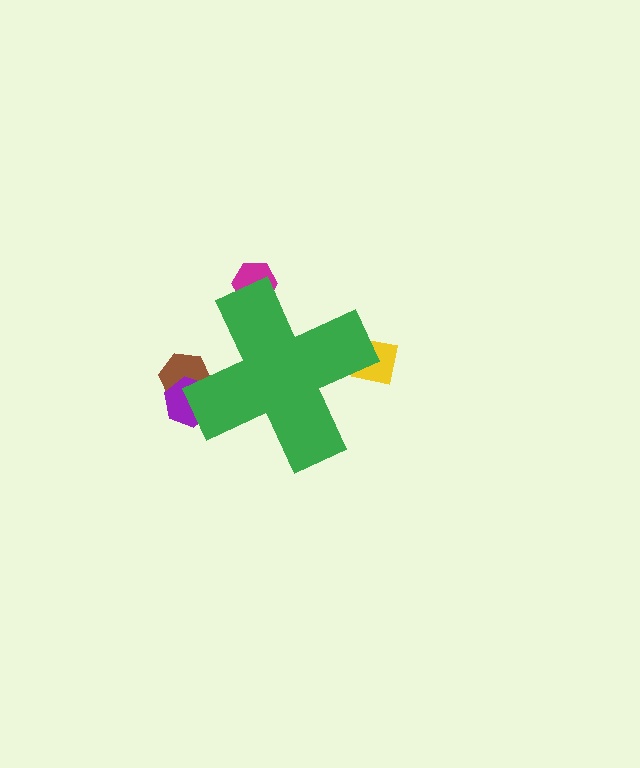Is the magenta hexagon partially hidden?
Yes, the magenta hexagon is partially hidden behind the green cross.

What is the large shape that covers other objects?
A green cross.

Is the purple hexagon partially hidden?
Yes, the purple hexagon is partially hidden behind the green cross.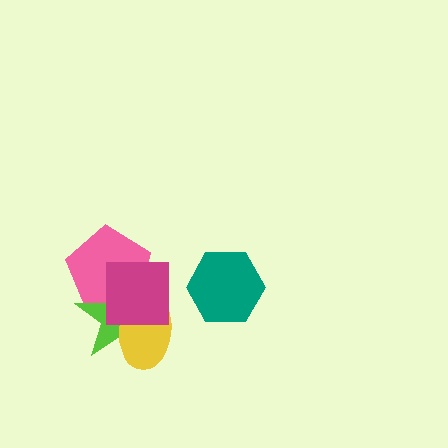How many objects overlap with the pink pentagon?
3 objects overlap with the pink pentagon.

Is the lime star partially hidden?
Yes, it is partially covered by another shape.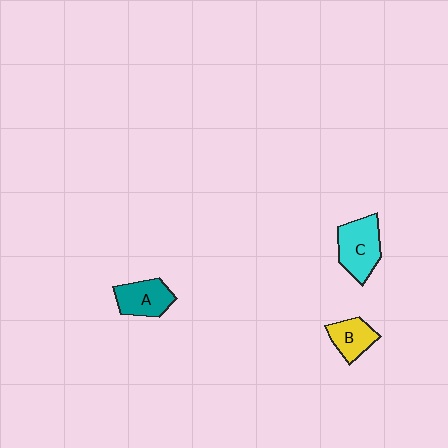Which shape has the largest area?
Shape C (cyan).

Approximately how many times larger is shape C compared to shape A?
Approximately 1.2 times.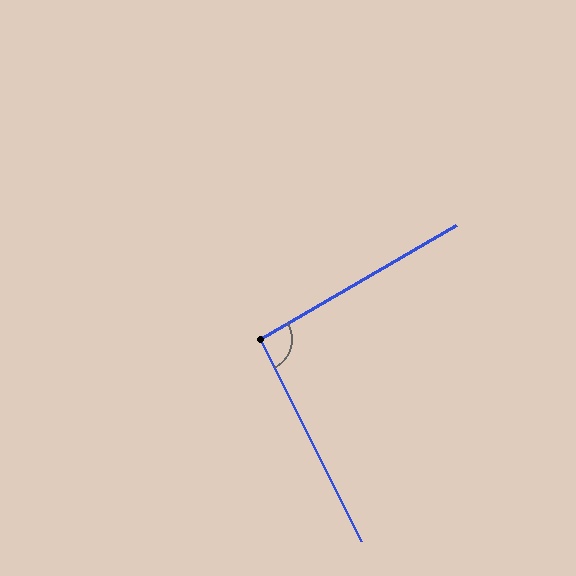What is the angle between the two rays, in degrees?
Approximately 94 degrees.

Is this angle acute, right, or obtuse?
It is approximately a right angle.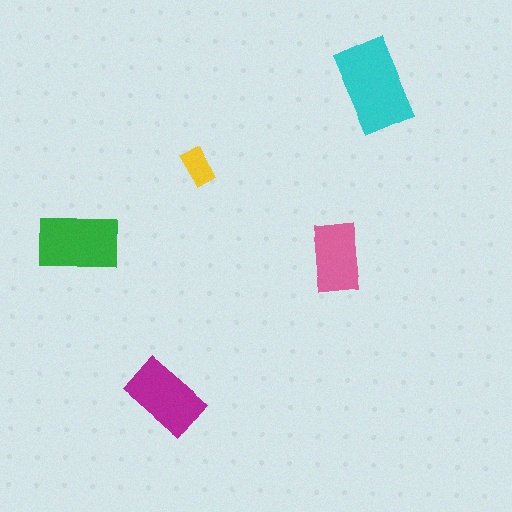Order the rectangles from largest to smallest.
the cyan one, the green one, the magenta one, the pink one, the yellow one.